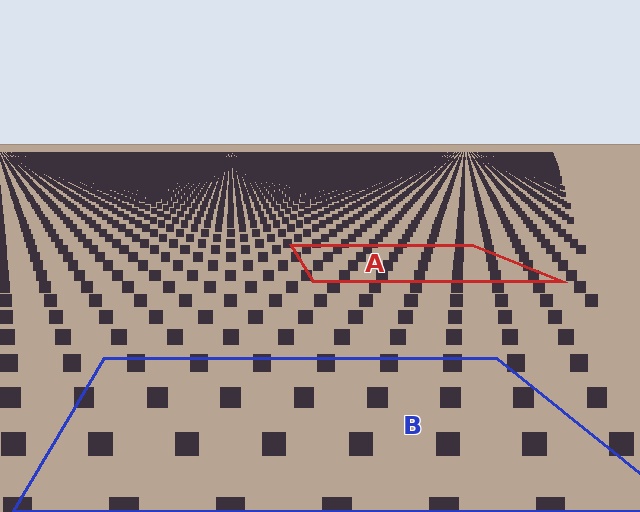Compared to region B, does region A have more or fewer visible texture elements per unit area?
Region A has more texture elements per unit area — they are packed more densely because it is farther away.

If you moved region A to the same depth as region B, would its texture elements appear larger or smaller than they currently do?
They would appear larger. At a closer depth, the same texture elements are projected at a bigger on-screen size.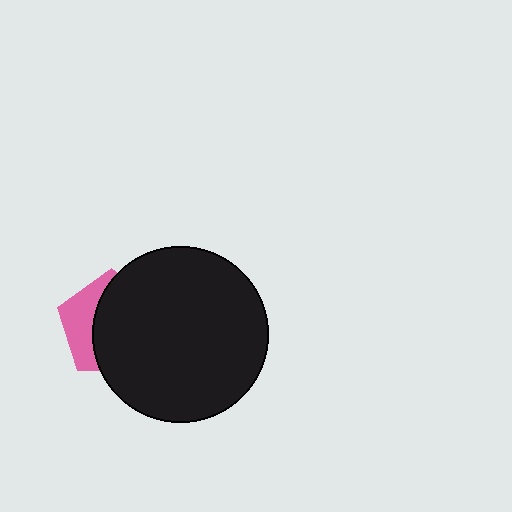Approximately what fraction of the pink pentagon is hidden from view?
Roughly 67% of the pink pentagon is hidden behind the black circle.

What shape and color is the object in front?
The object in front is a black circle.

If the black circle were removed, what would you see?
You would see the complete pink pentagon.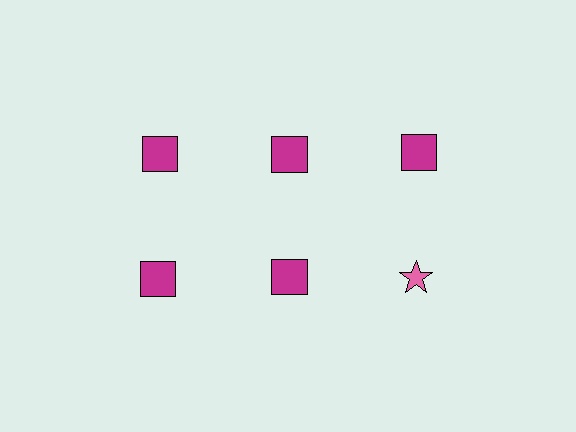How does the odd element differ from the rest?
It differs in both color (pink instead of magenta) and shape (star instead of square).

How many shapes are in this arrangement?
There are 6 shapes arranged in a grid pattern.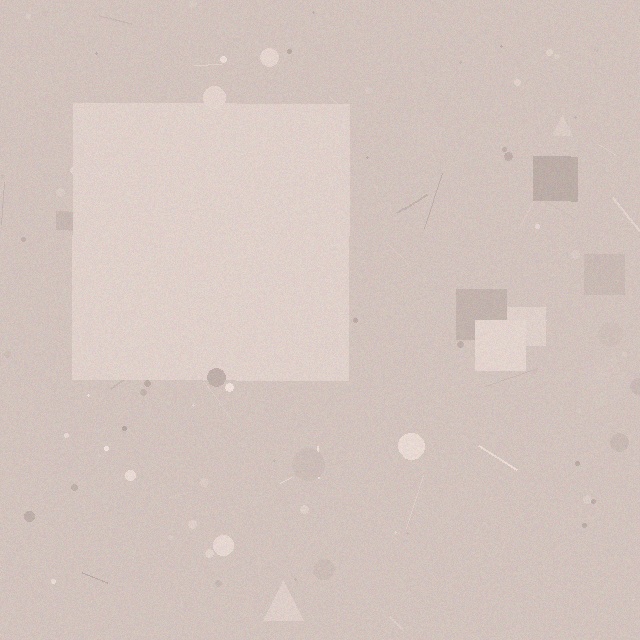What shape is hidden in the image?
A square is hidden in the image.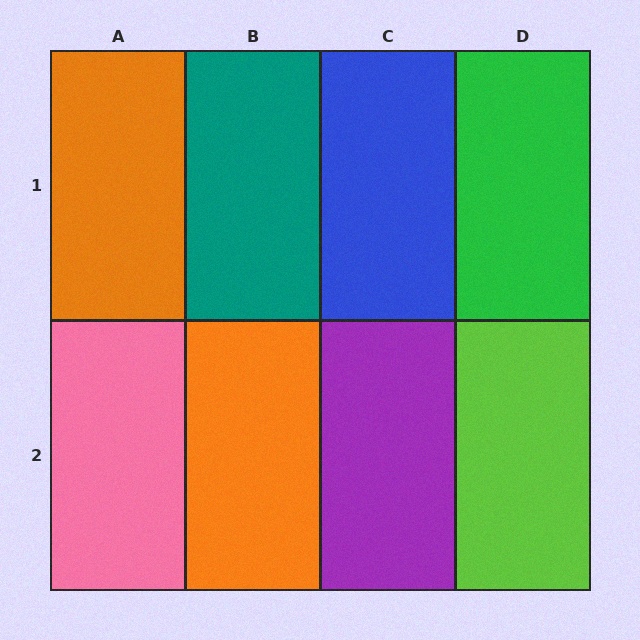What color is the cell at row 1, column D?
Green.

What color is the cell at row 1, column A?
Orange.